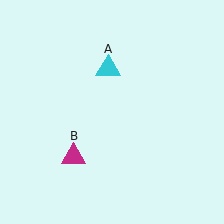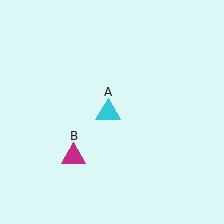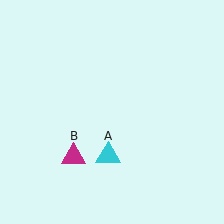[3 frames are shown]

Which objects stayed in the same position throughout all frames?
Magenta triangle (object B) remained stationary.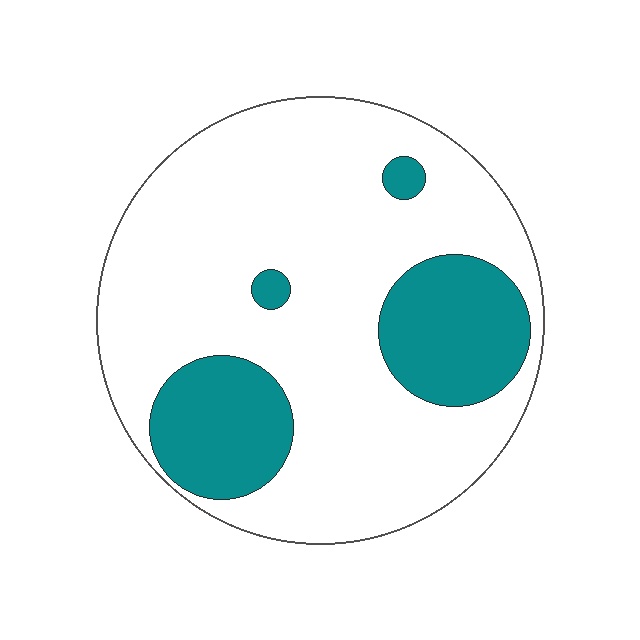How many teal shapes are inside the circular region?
4.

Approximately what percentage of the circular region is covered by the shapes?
Approximately 25%.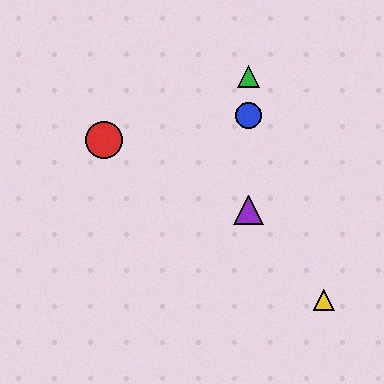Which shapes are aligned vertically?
The blue circle, the green triangle, the purple triangle are aligned vertically.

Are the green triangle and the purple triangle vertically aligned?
Yes, both are at x≈248.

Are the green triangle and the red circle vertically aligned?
No, the green triangle is at x≈248 and the red circle is at x≈104.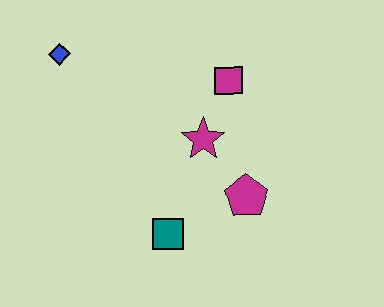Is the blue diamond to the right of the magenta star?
No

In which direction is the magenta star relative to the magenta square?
The magenta star is below the magenta square.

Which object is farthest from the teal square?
The blue diamond is farthest from the teal square.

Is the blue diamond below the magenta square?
No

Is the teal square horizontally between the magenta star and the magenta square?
No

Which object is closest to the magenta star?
The magenta square is closest to the magenta star.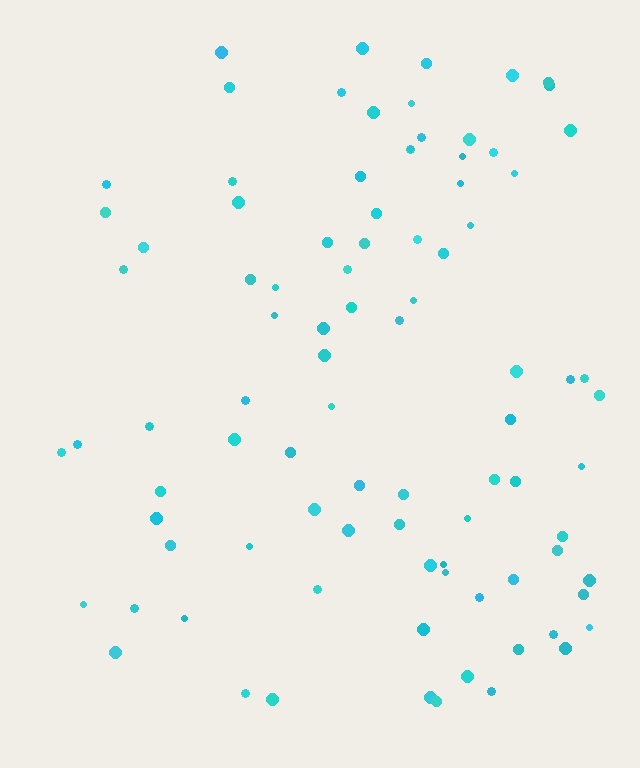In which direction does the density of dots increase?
From left to right, with the right side densest.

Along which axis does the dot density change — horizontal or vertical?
Horizontal.